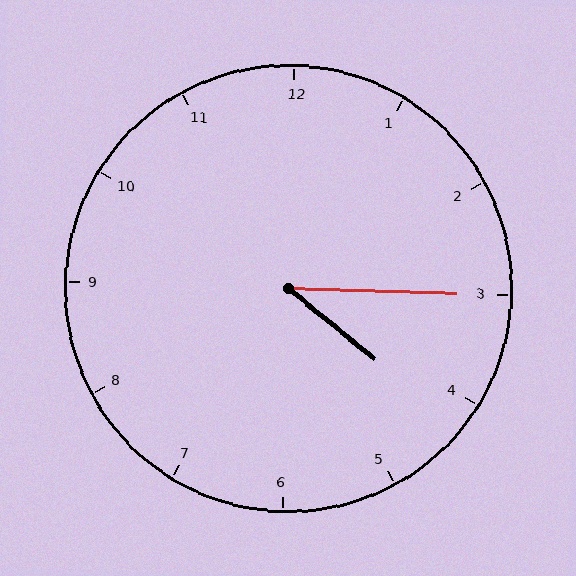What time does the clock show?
4:15.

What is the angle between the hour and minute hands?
Approximately 38 degrees.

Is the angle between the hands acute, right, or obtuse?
It is acute.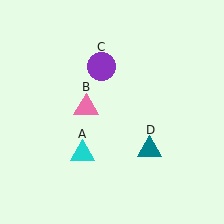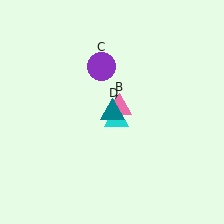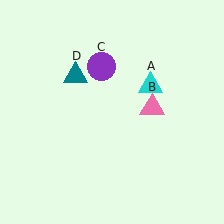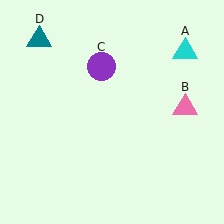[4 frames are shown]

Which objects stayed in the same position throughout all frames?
Purple circle (object C) remained stationary.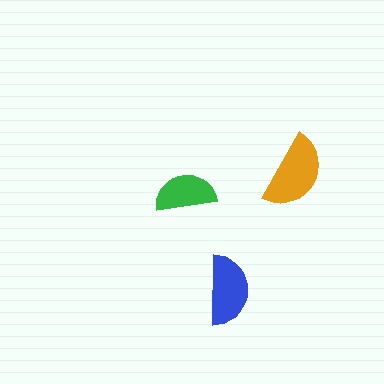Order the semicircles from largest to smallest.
the orange one, the blue one, the green one.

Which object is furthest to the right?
The orange semicircle is rightmost.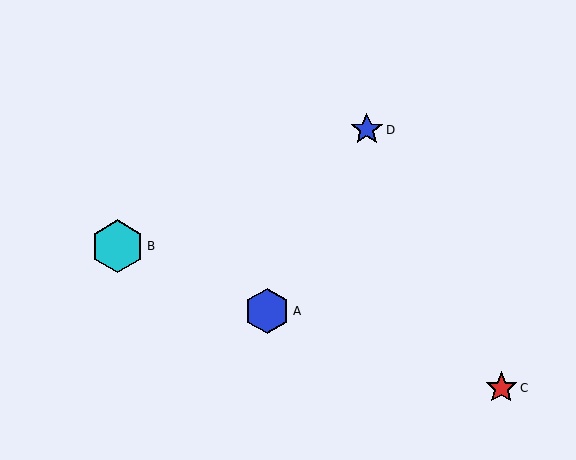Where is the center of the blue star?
The center of the blue star is at (367, 130).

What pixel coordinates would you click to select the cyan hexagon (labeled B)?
Click at (118, 246) to select the cyan hexagon B.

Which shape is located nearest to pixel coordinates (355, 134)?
The blue star (labeled D) at (367, 130) is nearest to that location.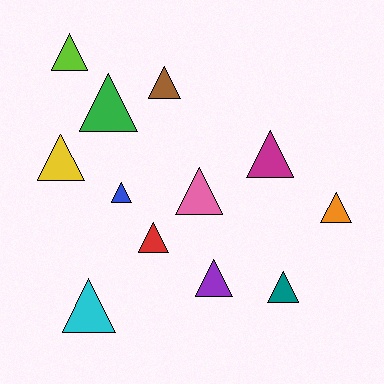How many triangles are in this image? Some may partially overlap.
There are 12 triangles.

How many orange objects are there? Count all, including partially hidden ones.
There is 1 orange object.